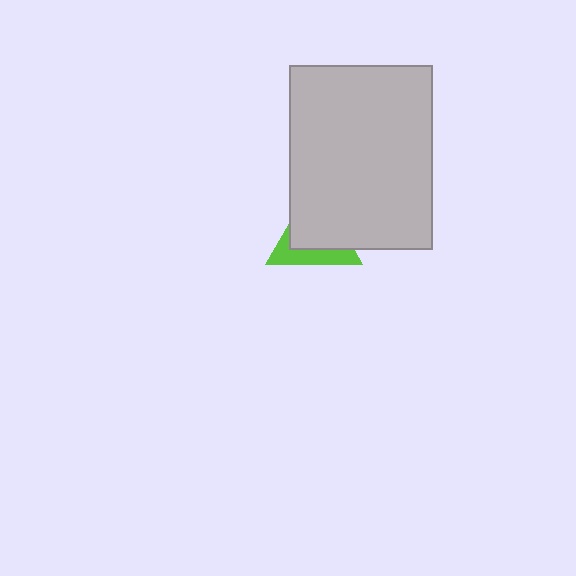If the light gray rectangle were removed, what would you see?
You would see the complete lime triangle.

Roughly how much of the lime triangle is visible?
A small part of it is visible (roughly 39%).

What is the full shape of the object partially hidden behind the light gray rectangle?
The partially hidden object is a lime triangle.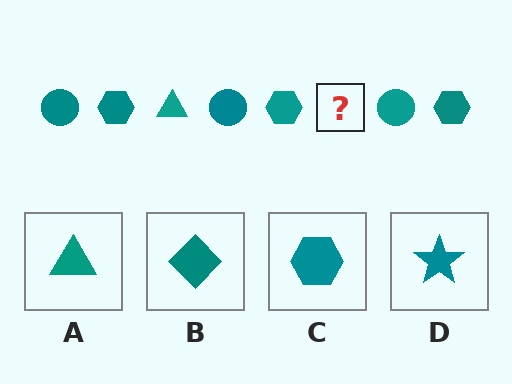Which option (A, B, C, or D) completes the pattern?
A.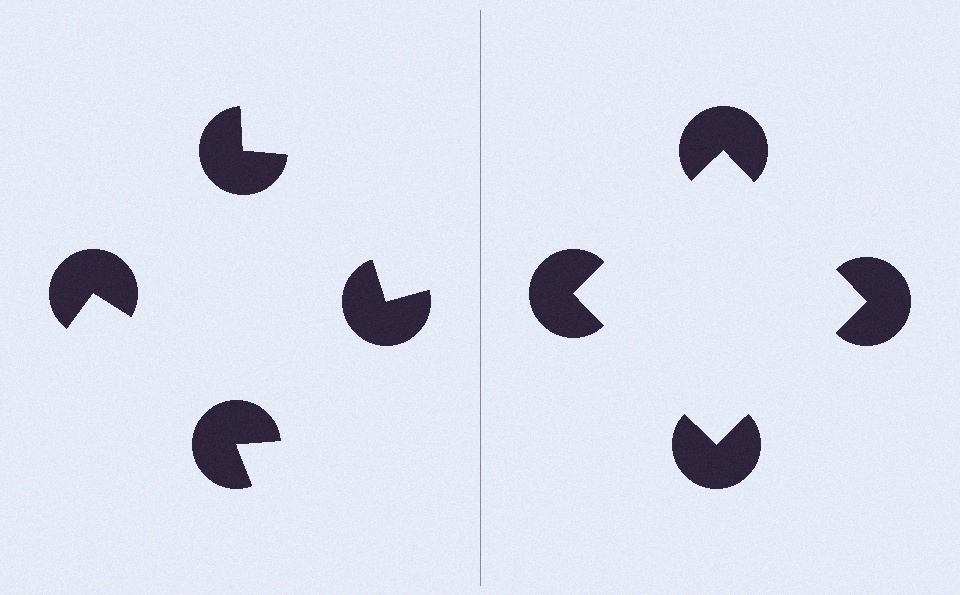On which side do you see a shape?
An illusory square appears on the right side. On the left side the wedge cuts are rotated, so no coherent shape forms.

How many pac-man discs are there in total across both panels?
8 — 4 on each side.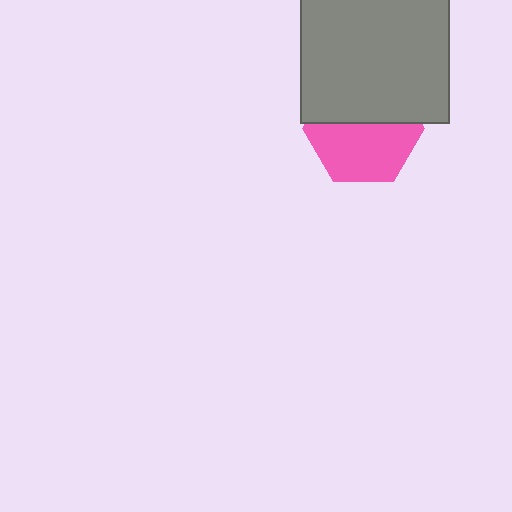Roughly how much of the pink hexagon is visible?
About half of it is visible (roughly 56%).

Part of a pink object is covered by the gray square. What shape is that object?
It is a hexagon.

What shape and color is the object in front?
The object in front is a gray square.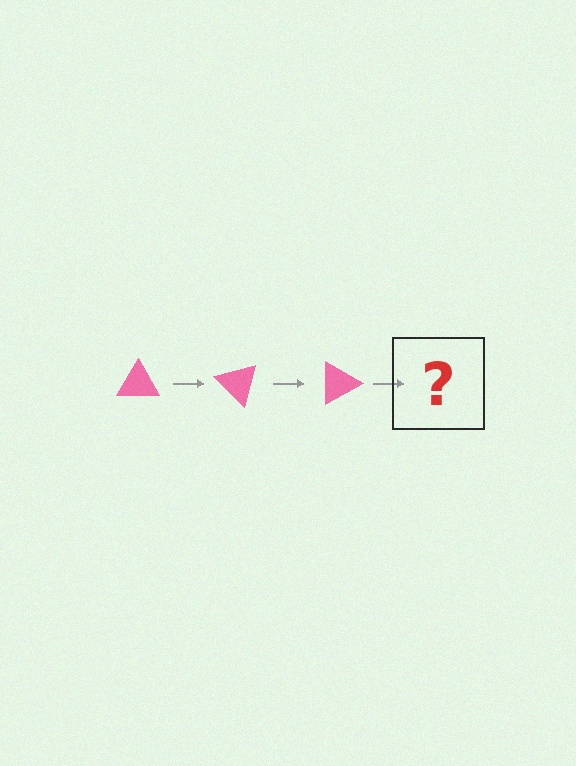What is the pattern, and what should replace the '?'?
The pattern is that the triangle rotates 45 degrees each step. The '?' should be a pink triangle rotated 135 degrees.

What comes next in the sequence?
The next element should be a pink triangle rotated 135 degrees.